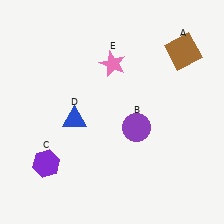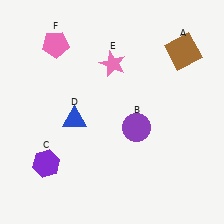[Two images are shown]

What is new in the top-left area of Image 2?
A pink pentagon (F) was added in the top-left area of Image 2.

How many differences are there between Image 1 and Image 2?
There is 1 difference between the two images.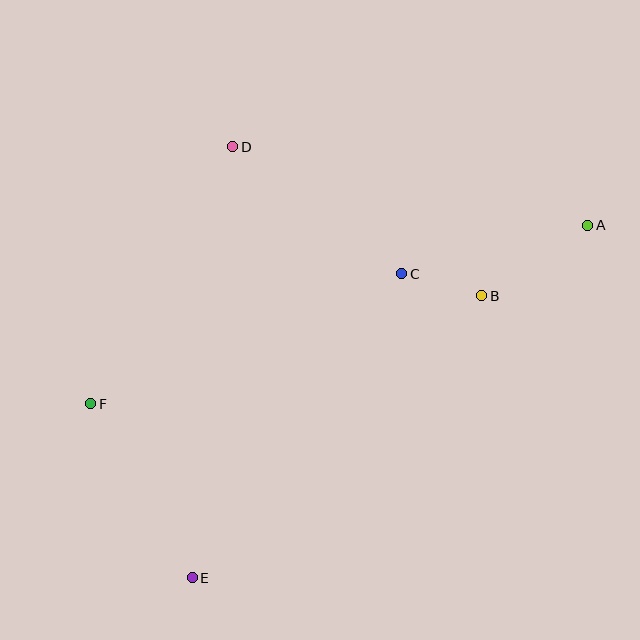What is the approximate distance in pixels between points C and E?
The distance between C and E is approximately 369 pixels.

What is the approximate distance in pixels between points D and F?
The distance between D and F is approximately 294 pixels.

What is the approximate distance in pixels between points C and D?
The distance between C and D is approximately 211 pixels.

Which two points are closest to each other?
Points B and C are closest to each other.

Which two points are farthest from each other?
Points A and E are farthest from each other.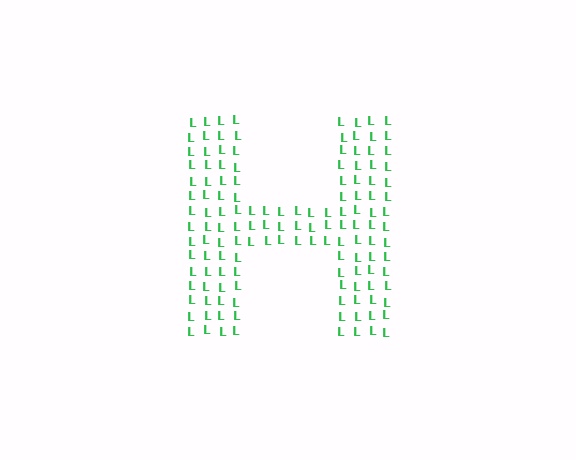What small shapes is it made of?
It is made of small letter L's.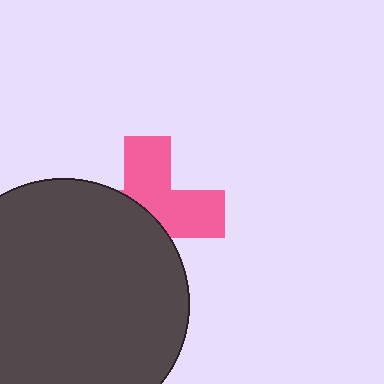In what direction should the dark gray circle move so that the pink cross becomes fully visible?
The dark gray circle should move toward the lower-left. That is the shortest direction to clear the overlap and leave the pink cross fully visible.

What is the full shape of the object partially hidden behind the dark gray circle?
The partially hidden object is a pink cross.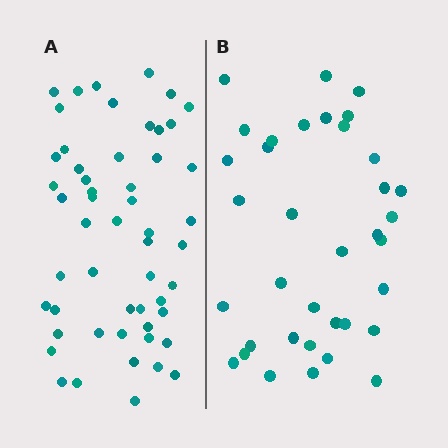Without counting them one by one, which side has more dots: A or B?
Region A (the left region) has more dots.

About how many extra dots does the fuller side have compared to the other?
Region A has approximately 15 more dots than region B.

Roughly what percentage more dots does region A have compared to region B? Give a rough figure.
About 45% more.